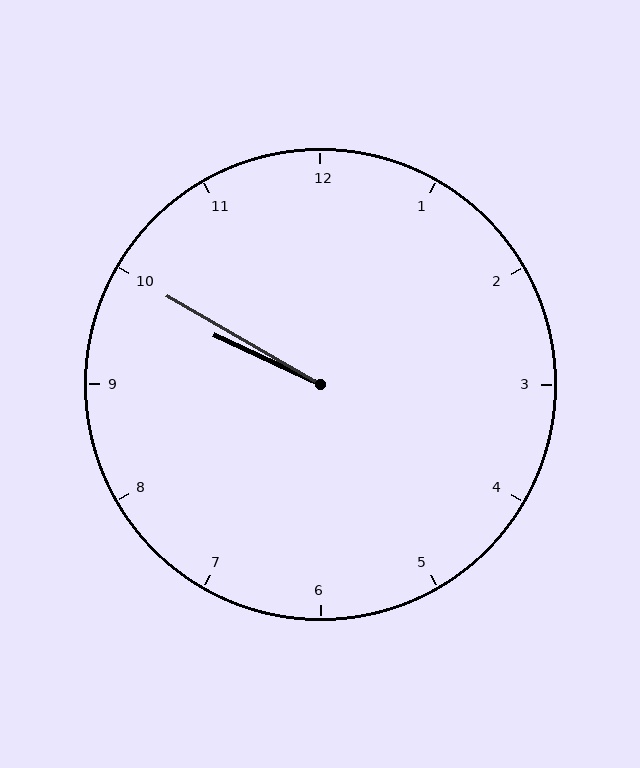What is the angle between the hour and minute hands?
Approximately 5 degrees.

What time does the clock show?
9:50.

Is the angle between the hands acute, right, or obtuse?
It is acute.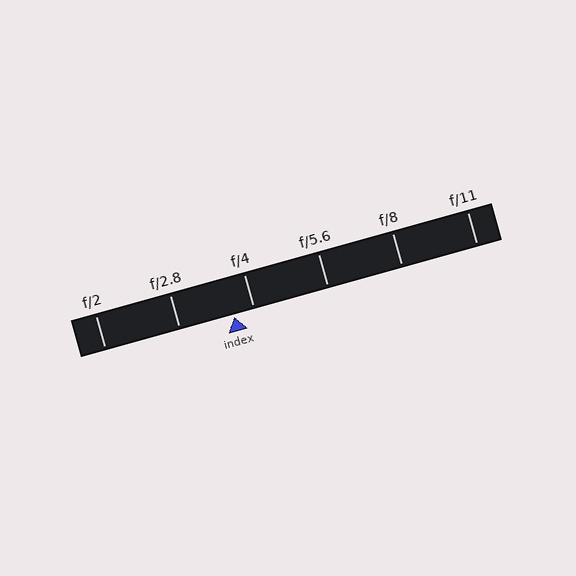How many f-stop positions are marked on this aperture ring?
There are 6 f-stop positions marked.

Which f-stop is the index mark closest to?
The index mark is closest to f/4.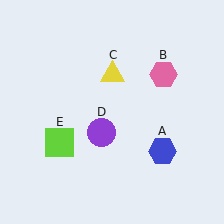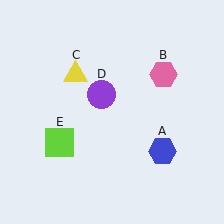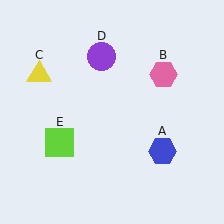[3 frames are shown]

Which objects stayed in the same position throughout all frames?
Blue hexagon (object A) and pink hexagon (object B) and lime square (object E) remained stationary.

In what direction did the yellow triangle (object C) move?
The yellow triangle (object C) moved left.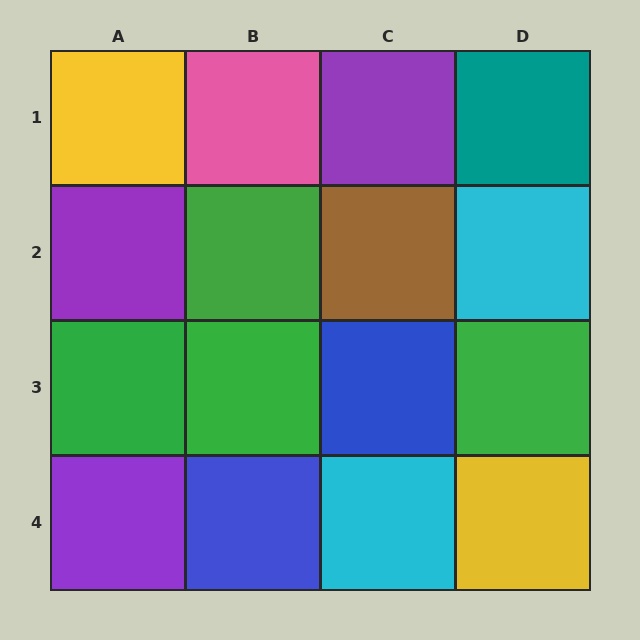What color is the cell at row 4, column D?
Yellow.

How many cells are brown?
1 cell is brown.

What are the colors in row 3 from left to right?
Green, green, blue, green.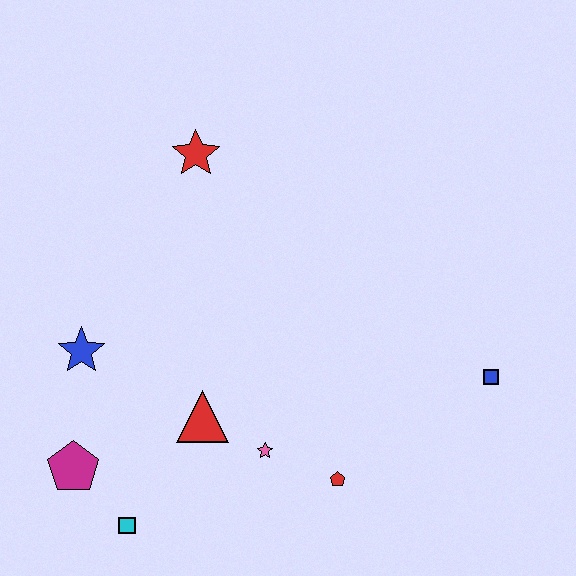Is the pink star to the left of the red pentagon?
Yes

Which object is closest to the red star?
The blue star is closest to the red star.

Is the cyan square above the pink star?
No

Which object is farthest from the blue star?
The blue square is farthest from the blue star.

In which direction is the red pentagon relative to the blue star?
The red pentagon is to the right of the blue star.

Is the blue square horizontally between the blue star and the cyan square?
No